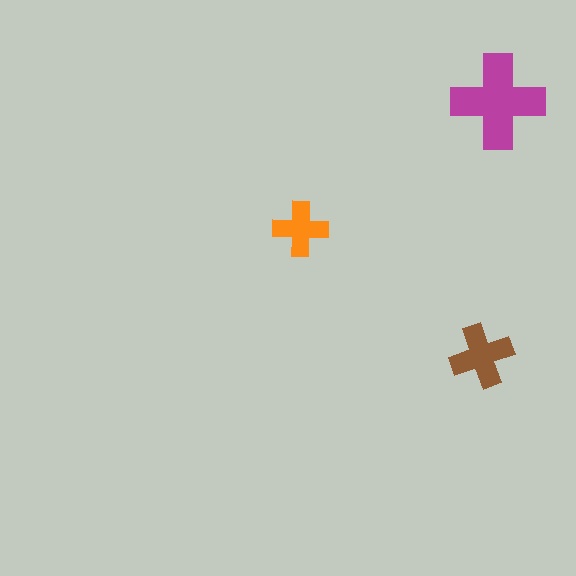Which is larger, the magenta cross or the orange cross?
The magenta one.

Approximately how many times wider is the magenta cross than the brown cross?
About 1.5 times wider.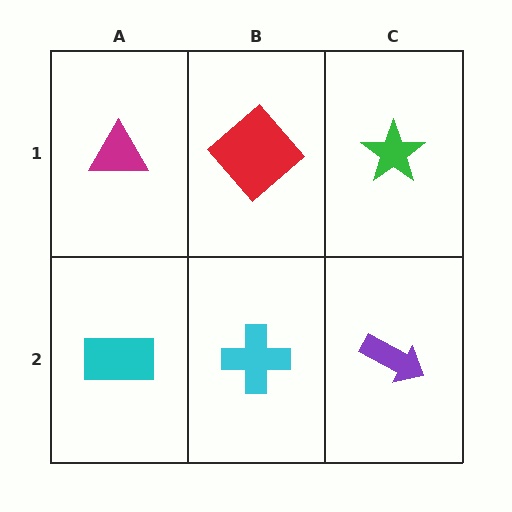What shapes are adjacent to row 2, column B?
A red diamond (row 1, column B), a cyan rectangle (row 2, column A), a purple arrow (row 2, column C).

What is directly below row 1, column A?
A cyan rectangle.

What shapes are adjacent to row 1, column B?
A cyan cross (row 2, column B), a magenta triangle (row 1, column A), a green star (row 1, column C).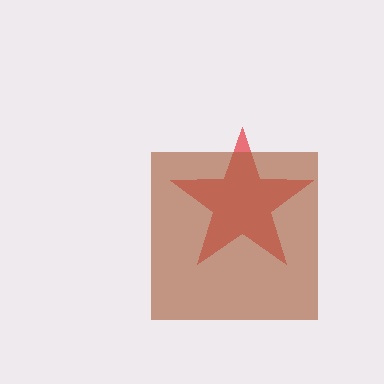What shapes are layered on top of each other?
The layered shapes are: a red star, a brown square.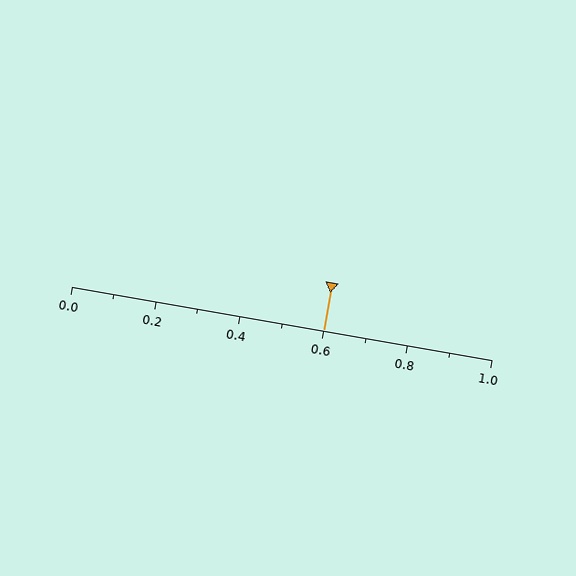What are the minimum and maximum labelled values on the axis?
The axis runs from 0.0 to 1.0.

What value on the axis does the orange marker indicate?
The marker indicates approximately 0.6.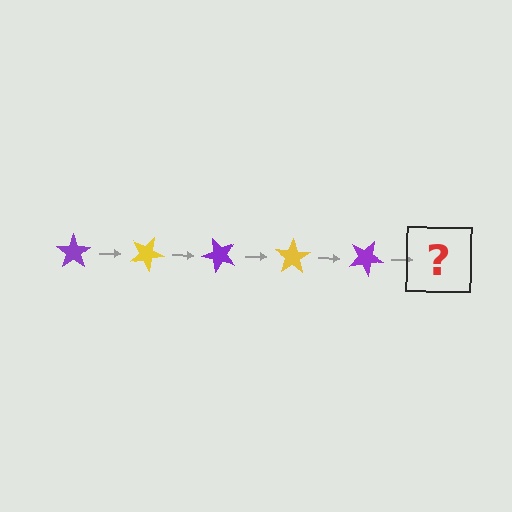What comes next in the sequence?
The next element should be a yellow star, rotated 125 degrees from the start.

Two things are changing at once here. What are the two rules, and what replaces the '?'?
The two rules are that it rotates 25 degrees each step and the color cycles through purple and yellow. The '?' should be a yellow star, rotated 125 degrees from the start.